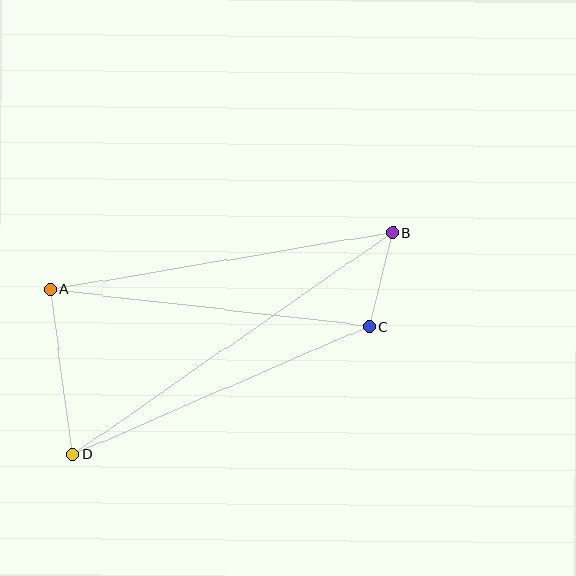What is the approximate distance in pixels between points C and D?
The distance between C and D is approximately 323 pixels.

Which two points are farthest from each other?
Points B and D are farthest from each other.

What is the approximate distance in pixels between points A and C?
The distance between A and C is approximately 321 pixels.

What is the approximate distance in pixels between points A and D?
The distance between A and D is approximately 167 pixels.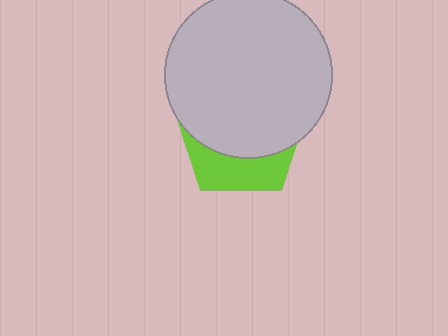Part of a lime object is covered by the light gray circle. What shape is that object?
It is a pentagon.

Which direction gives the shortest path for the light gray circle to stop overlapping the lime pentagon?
Moving up gives the shortest separation.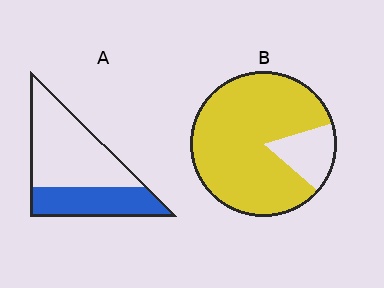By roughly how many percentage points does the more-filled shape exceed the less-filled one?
By roughly 45 percentage points (B over A).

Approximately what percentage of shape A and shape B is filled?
A is approximately 35% and B is approximately 85%.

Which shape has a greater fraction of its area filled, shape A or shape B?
Shape B.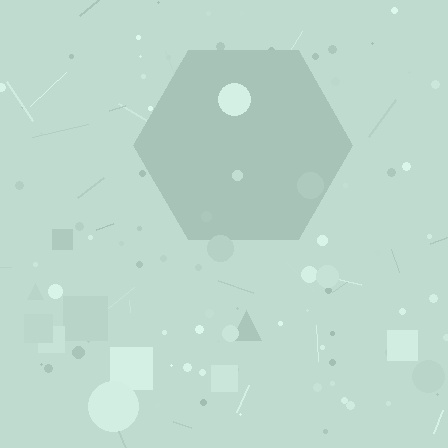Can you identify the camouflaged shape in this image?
The camouflaged shape is a hexagon.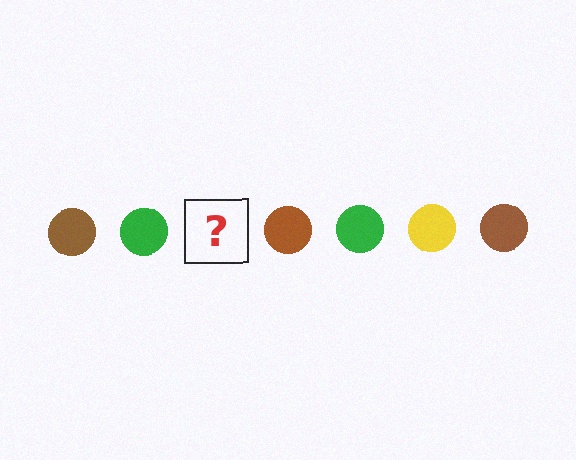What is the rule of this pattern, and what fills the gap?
The rule is that the pattern cycles through brown, green, yellow circles. The gap should be filled with a yellow circle.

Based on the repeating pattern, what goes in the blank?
The blank should be a yellow circle.